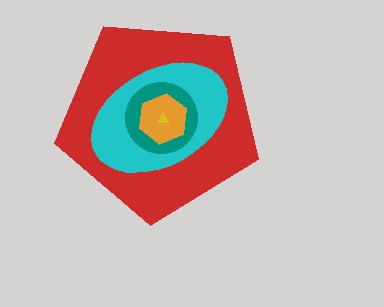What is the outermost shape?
The red pentagon.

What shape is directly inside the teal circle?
The orange hexagon.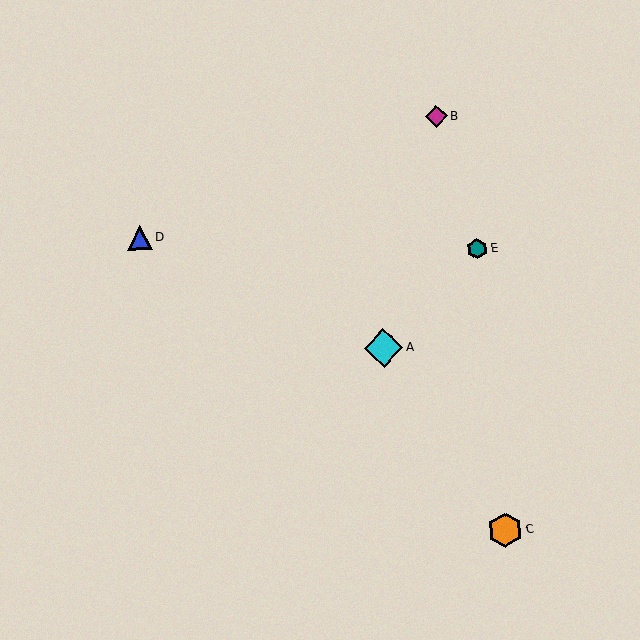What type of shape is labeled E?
Shape E is a teal hexagon.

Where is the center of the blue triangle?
The center of the blue triangle is at (140, 238).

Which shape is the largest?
The cyan diamond (labeled A) is the largest.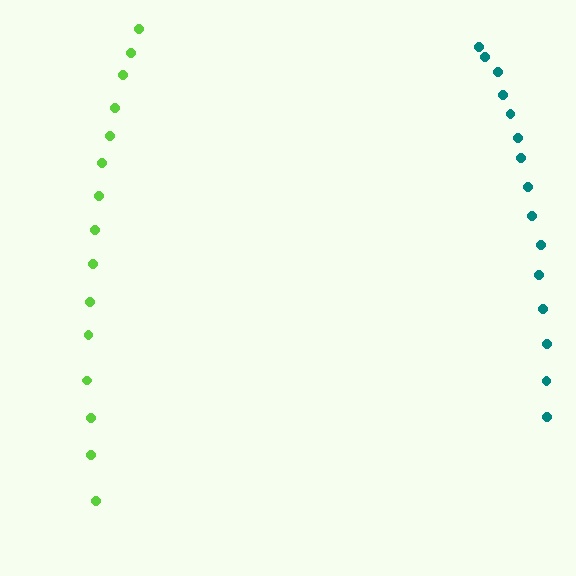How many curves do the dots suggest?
There are 2 distinct paths.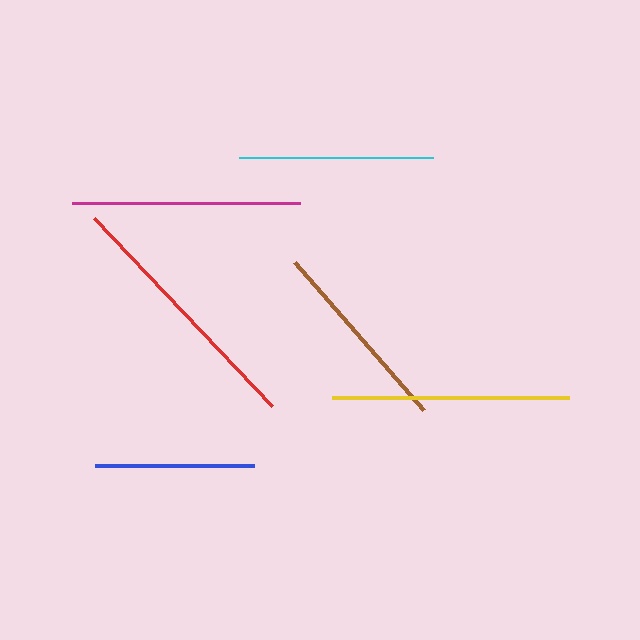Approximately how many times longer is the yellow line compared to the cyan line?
The yellow line is approximately 1.2 times the length of the cyan line.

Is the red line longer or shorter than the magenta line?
The red line is longer than the magenta line.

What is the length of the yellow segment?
The yellow segment is approximately 237 pixels long.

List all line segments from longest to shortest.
From longest to shortest: red, yellow, magenta, brown, cyan, blue.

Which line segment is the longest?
The red line is the longest at approximately 259 pixels.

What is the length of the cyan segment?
The cyan segment is approximately 194 pixels long.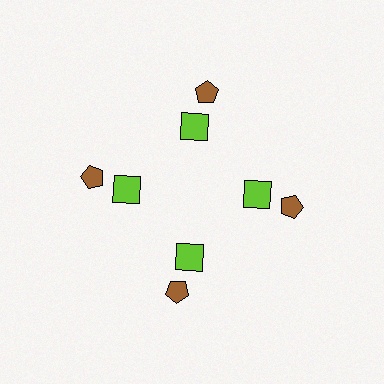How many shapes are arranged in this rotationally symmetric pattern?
There are 8 shapes, arranged in 4 groups of 2.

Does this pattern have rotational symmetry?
Yes, this pattern has 4-fold rotational symmetry. It looks the same after rotating 90 degrees around the center.